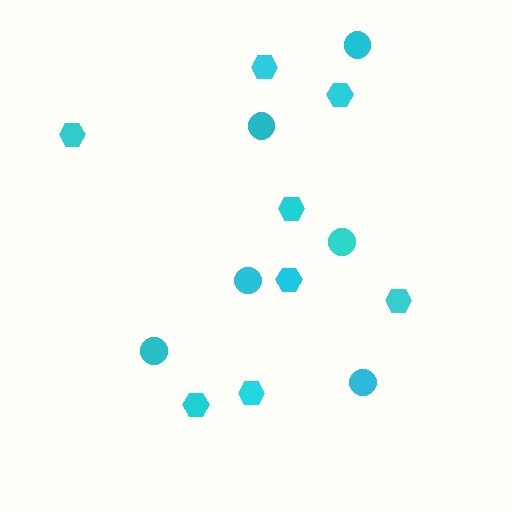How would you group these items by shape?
There are 2 groups: one group of circles (6) and one group of hexagons (8).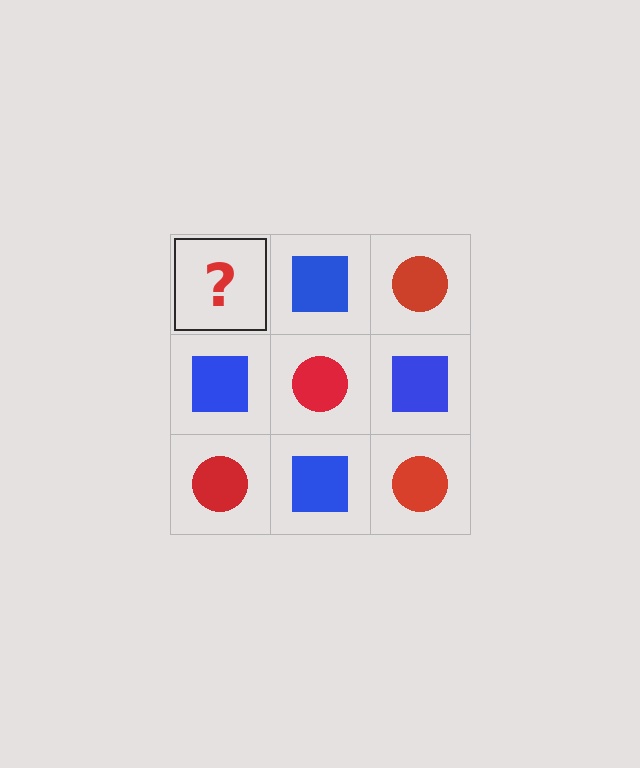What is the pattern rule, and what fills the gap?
The rule is that it alternates red circle and blue square in a checkerboard pattern. The gap should be filled with a red circle.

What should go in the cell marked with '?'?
The missing cell should contain a red circle.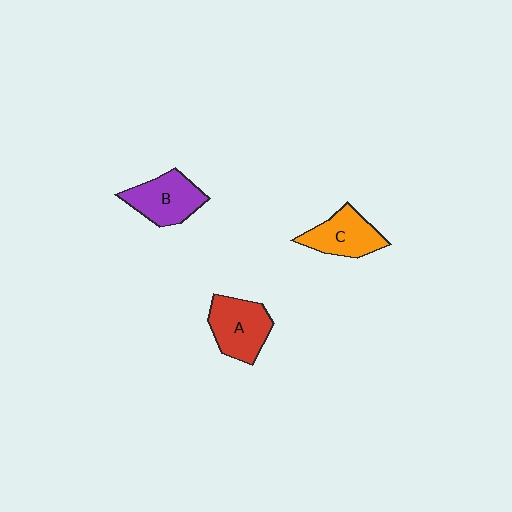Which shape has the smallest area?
Shape C (orange).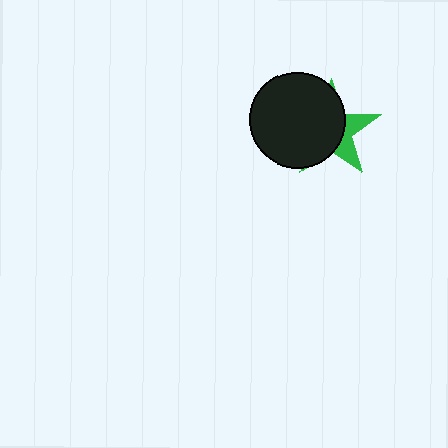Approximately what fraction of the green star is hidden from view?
Roughly 69% of the green star is hidden behind the black circle.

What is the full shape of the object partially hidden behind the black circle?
The partially hidden object is a green star.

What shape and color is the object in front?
The object in front is a black circle.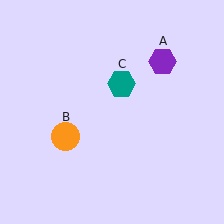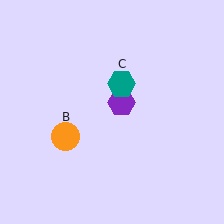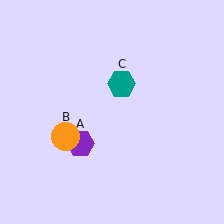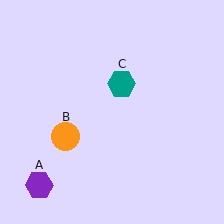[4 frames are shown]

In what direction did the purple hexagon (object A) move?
The purple hexagon (object A) moved down and to the left.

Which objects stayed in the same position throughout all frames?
Orange circle (object B) and teal hexagon (object C) remained stationary.